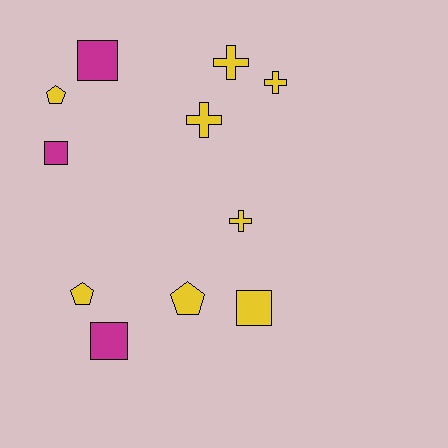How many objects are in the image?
There are 11 objects.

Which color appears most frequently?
Yellow, with 8 objects.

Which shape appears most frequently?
Square, with 4 objects.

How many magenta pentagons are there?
There are no magenta pentagons.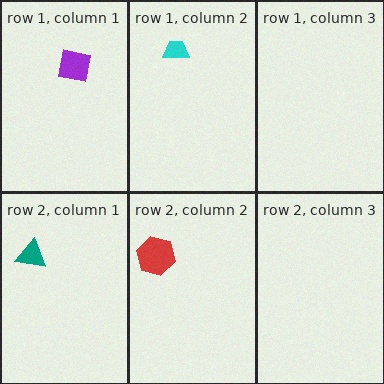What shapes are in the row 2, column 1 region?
The teal triangle.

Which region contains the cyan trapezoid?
The row 1, column 2 region.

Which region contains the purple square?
The row 1, column 1 region.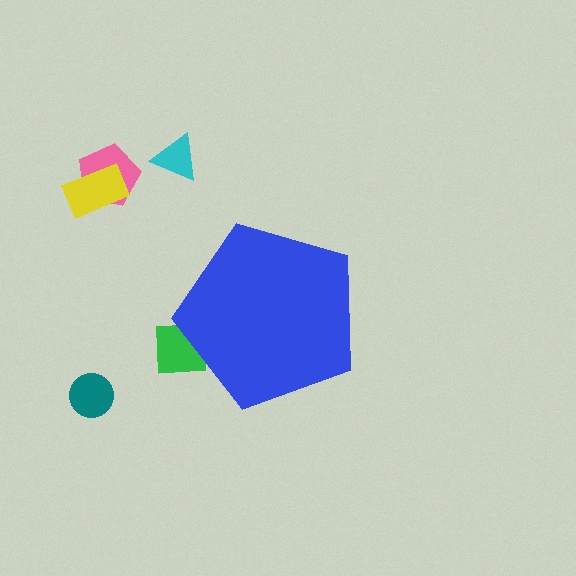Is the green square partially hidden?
Yes, the green square is partially hidden behind the blue pentagon.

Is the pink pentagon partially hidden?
No, the pink pentagon is fully visible.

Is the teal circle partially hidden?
No, the teal circle is fully visible.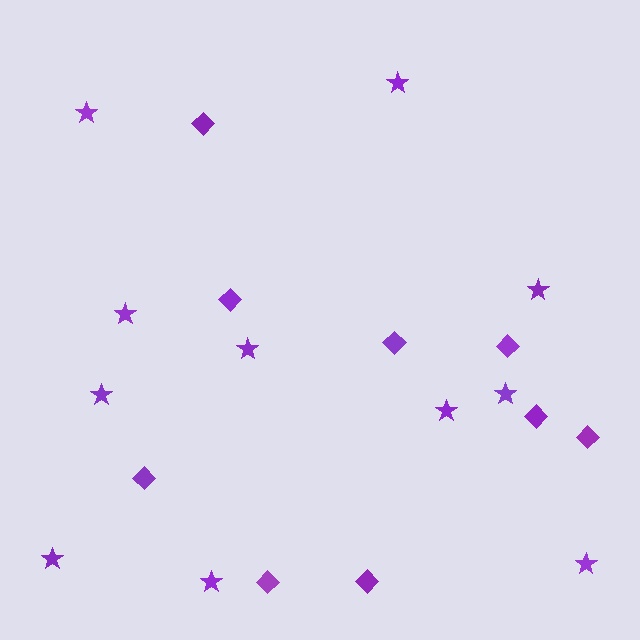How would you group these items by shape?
There are 2 groups: one group of stars (11) and one group of diamonds (9).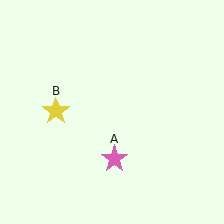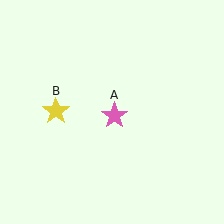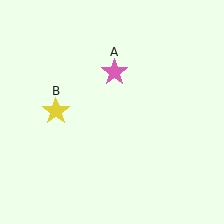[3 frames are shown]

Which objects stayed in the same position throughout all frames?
Yellow star (object B) remained stationary.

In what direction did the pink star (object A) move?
The pink star (object A) moved up.